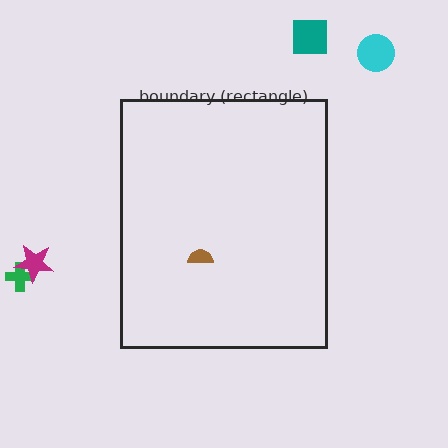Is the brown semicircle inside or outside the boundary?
Inside.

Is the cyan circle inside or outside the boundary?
Outside.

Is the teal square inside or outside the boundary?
Outside.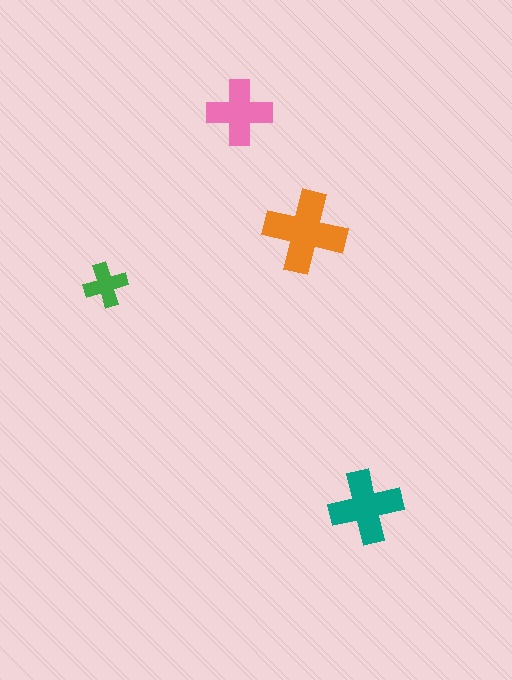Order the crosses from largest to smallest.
the orange one, the teal one, the pink one, the green one.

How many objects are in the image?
There are 4 objects in the image.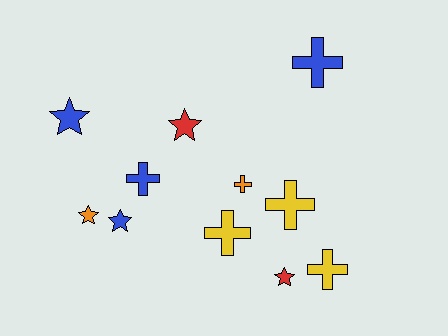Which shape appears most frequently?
Cross, with 6 objects.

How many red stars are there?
There are 2 red stars.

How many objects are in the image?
There are 11 objects.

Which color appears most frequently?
Blue, with 4 objects.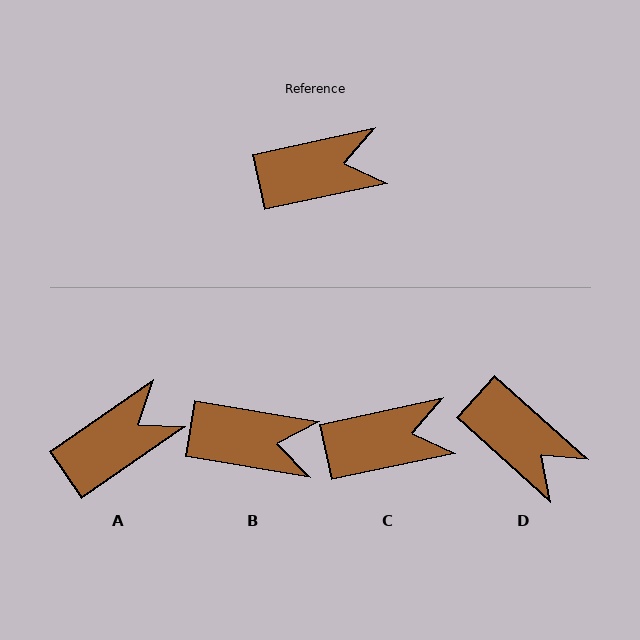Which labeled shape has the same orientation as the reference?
C.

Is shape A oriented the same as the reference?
No, it is off by about 22 degrees.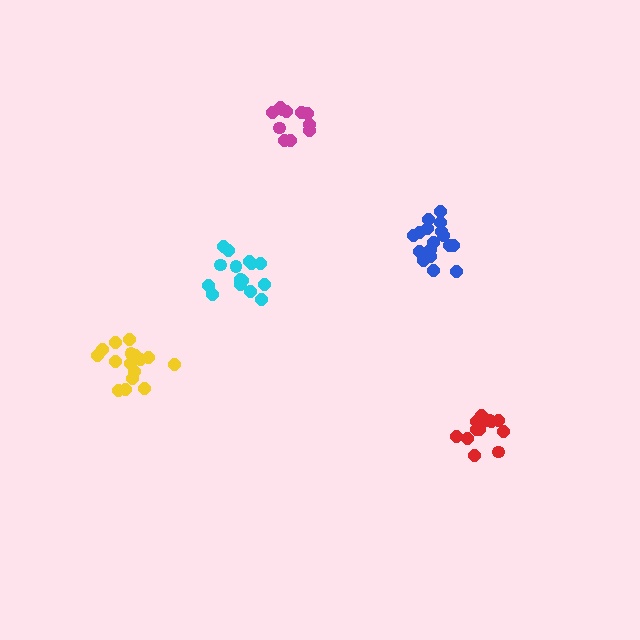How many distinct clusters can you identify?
There are 5 distinct clusters.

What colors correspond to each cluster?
The clusters are colored: blue, magenta, yellow, red, cyan.